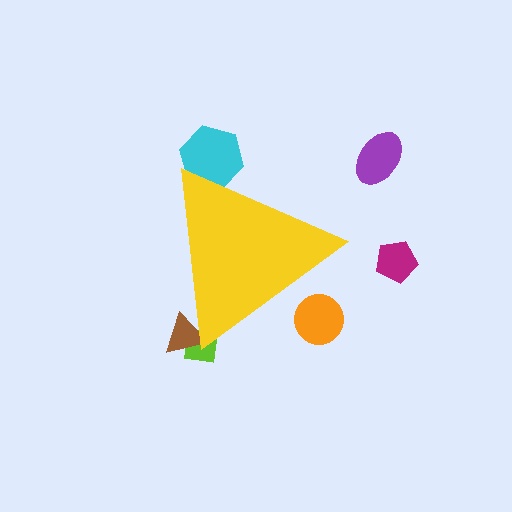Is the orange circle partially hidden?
Yes, the orange circle is partially hidden behind the yellow triangle.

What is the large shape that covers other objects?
A yellow triangle.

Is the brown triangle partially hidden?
Yes, the brown triangle is partially hidden behind the yellow triangle.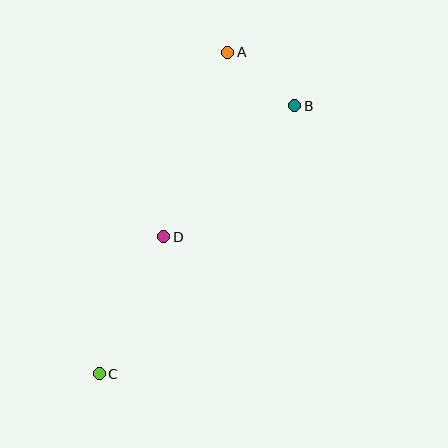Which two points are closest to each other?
Points A and B are closest to each other.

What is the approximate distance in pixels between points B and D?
The distance between B and D is approximately 185 pixels.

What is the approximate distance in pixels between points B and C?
The distance between B and C is approximately 331 pixels.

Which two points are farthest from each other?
Points A and C are farthest from each other.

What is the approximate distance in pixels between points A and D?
The distance between A and D is approximately 196 pixels.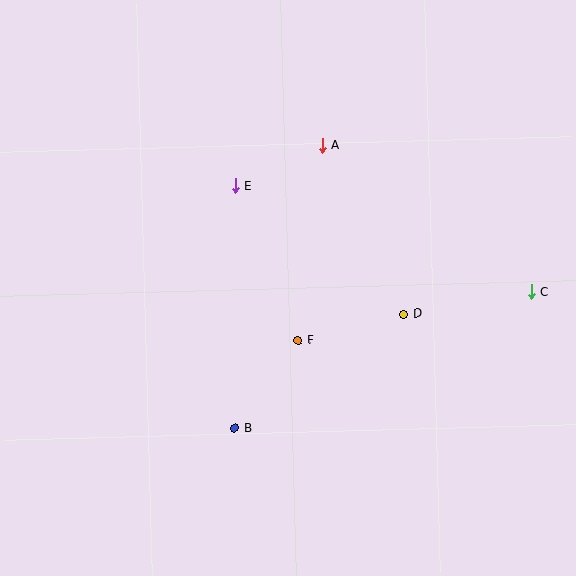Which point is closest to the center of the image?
Point F at (298, 341) is closest to the center.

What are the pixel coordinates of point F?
Point F is at (298, 341).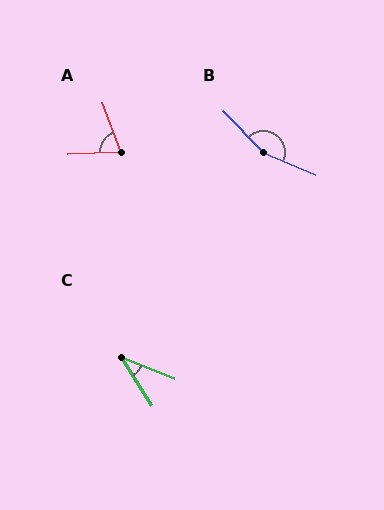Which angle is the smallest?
C, at approximately 36 degrees.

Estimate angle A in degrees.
Approximately 73 degrees.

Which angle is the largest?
B, at approximately 156 degrees.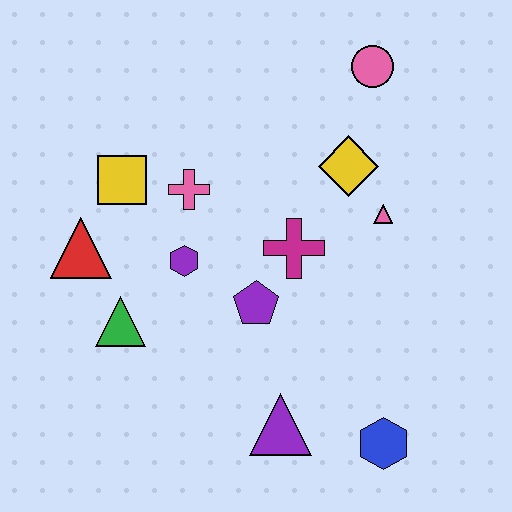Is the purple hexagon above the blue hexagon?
Yes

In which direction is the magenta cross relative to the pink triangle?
The magenta cross is to the left of the pink triangle.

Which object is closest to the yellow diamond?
The pink triangle is closest to the yellow diamond.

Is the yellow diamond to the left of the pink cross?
No